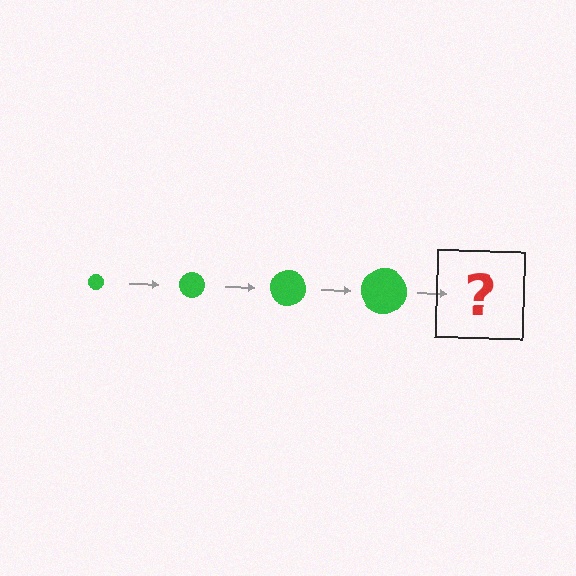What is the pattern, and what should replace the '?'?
The pattern is that the circle gets progressively larger each step. The '?' should be a green circle, larger than the previous one.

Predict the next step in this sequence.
The next step is a green circle, larger than the previous one.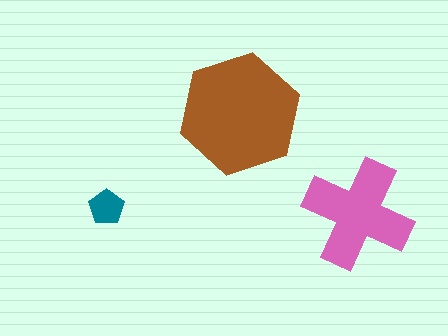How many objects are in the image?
There are 3 objects in the image.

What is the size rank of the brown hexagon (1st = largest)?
1st.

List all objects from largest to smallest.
The brown hexagon, the pink cross, the teal pentagon.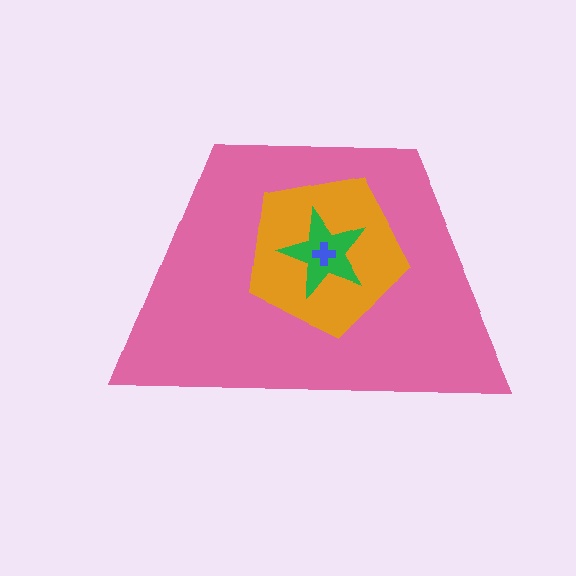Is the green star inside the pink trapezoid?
Yes.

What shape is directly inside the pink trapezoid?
The orange pentagon.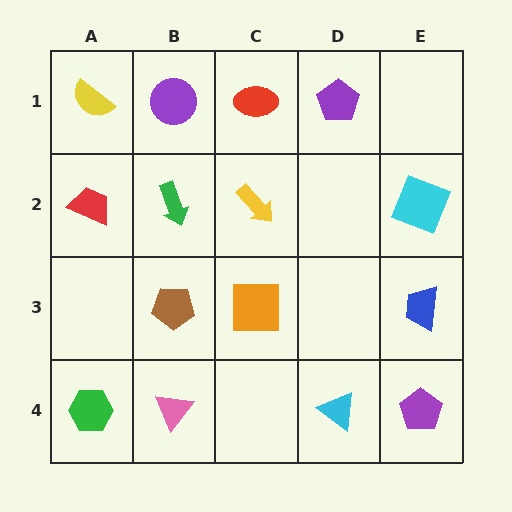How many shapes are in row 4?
4 shapes.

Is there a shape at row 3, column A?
No, that cell is empty.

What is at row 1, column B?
A purple circle.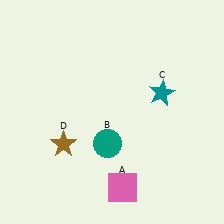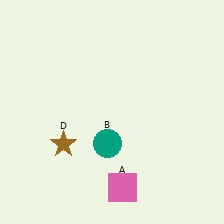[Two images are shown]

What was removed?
The teal star (C) was removed in Image 2.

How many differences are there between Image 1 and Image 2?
There is 1 difference between the two images.